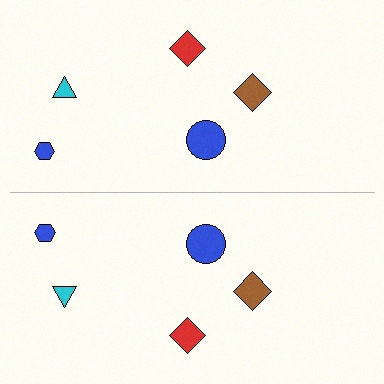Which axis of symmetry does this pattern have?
The pattern has a horizontal axis of symmetry running through the center of the image.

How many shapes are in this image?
There are 10 shapes in this image.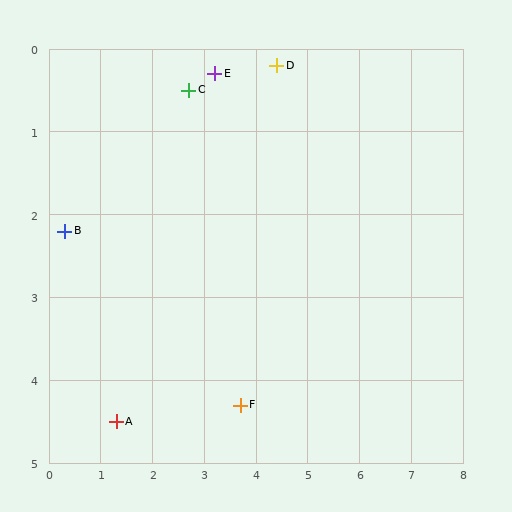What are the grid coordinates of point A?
Point A is at approximately (1.3, 4.5).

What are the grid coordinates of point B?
Point B is at approximately (0.3, 2.2).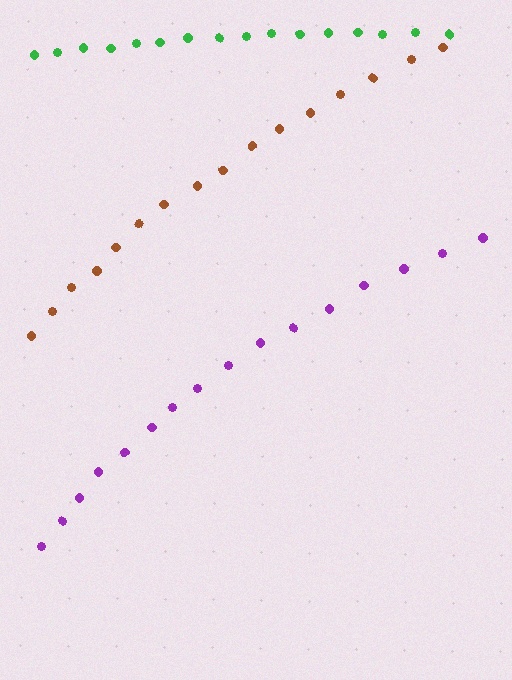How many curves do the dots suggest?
There are 3 distinct paths.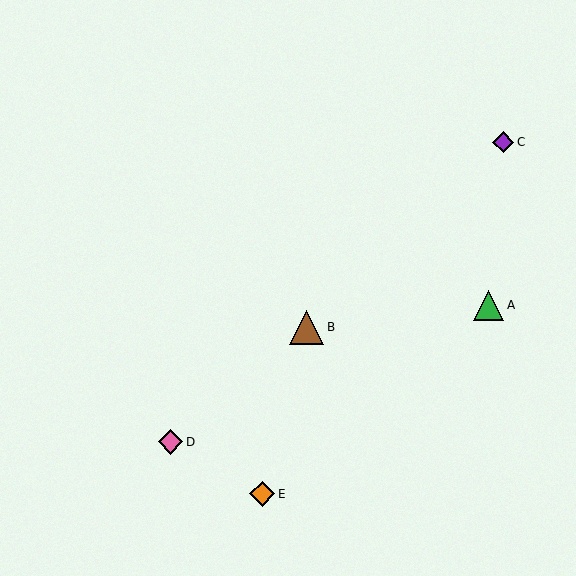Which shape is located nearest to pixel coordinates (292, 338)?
The brown triangle (labeled B) at (307, 327) is nearest to that location.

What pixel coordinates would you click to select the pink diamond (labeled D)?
Click at (170, 442) to select the pink diamond D.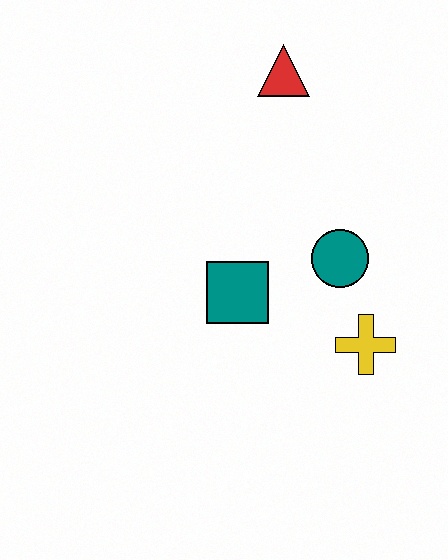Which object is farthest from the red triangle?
The yellow cross is farthest from the red triangle.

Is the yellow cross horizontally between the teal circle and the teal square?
No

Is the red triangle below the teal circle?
No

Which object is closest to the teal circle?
The yellow cross is closest to the teal circle.